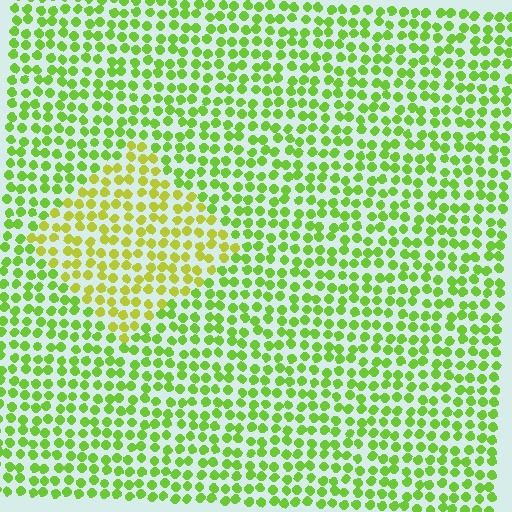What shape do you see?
I see a diamond.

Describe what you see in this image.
The image is filled with small lime elements in a uniform arrangement. A diamond-shaped region is visible where the elements are tinted to a slightly different hue, forming a subtle color boundary.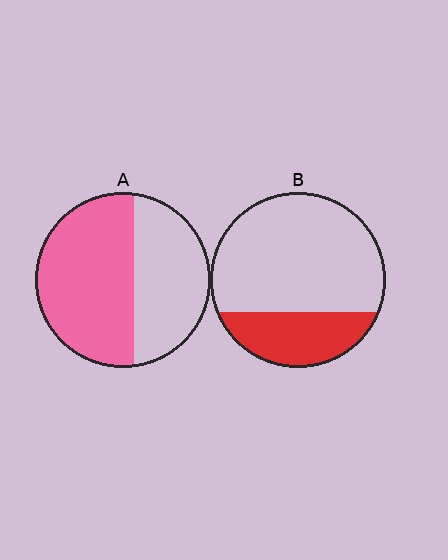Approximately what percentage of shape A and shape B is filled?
A is approximately 60% and B is approximately 25%.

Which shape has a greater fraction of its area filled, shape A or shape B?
Shape A.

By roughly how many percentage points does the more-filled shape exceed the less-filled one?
By roughly 30 percentage points (A over B).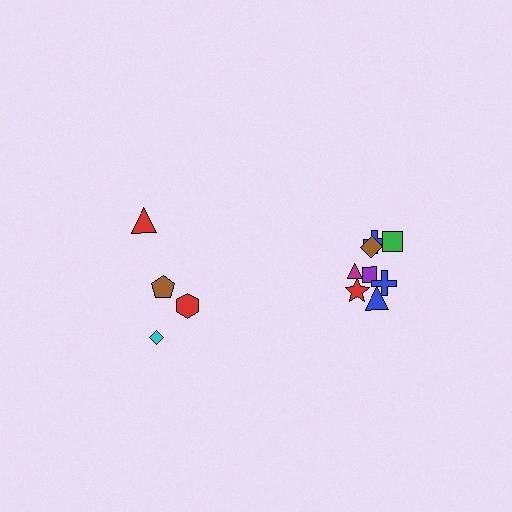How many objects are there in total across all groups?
There are 12 objects.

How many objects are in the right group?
There are 8 objects.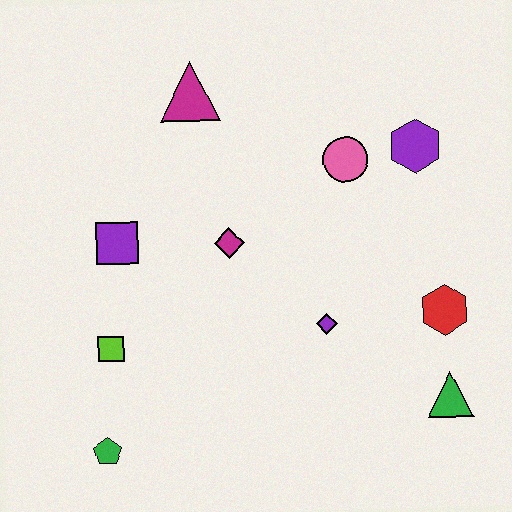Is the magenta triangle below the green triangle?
No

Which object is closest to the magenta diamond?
The purple square is closest to the magenta diamond.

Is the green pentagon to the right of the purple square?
No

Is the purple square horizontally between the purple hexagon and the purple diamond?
No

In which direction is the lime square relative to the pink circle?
The lime square is to the left of the pink circle.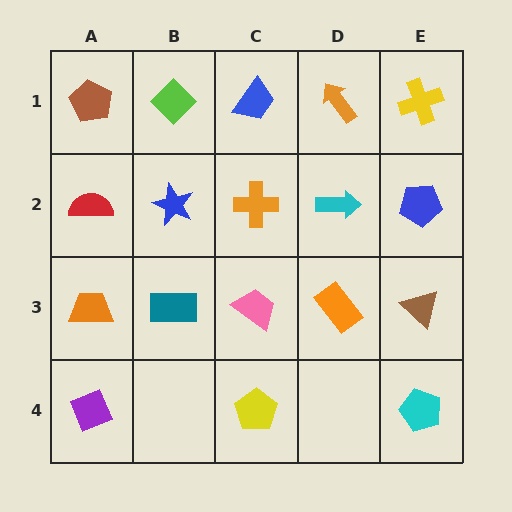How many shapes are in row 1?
5 shapes.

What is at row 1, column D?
An orange arrow.